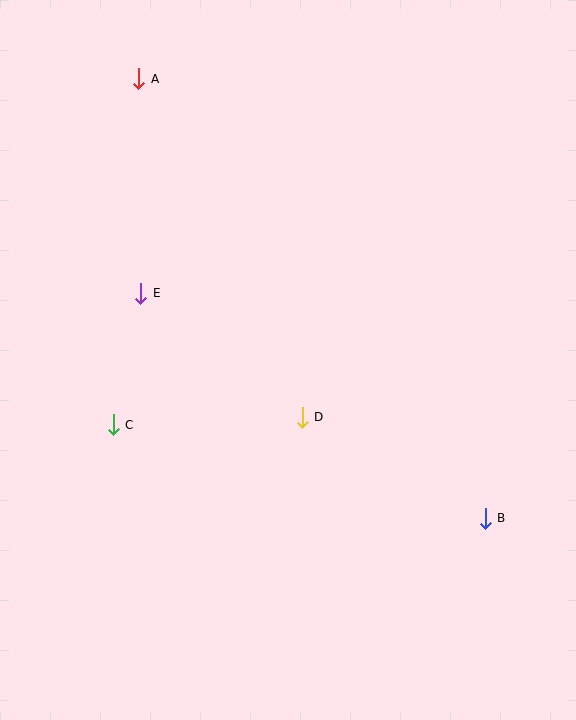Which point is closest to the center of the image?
Point D at (302, 417) is closest to the center.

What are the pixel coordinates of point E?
Point E is at (141, 293).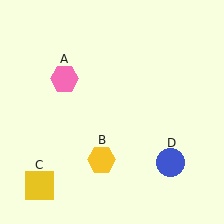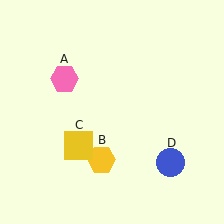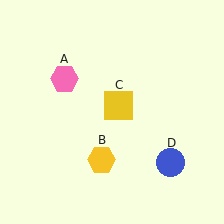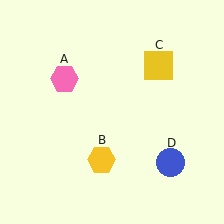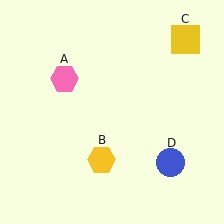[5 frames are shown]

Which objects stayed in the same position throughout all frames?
Pink hexagon (object A) and yellow hexagon (object B) and blue circle (object D) remained stationary.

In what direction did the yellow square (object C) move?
The yellow square (object C) moved up and to the right.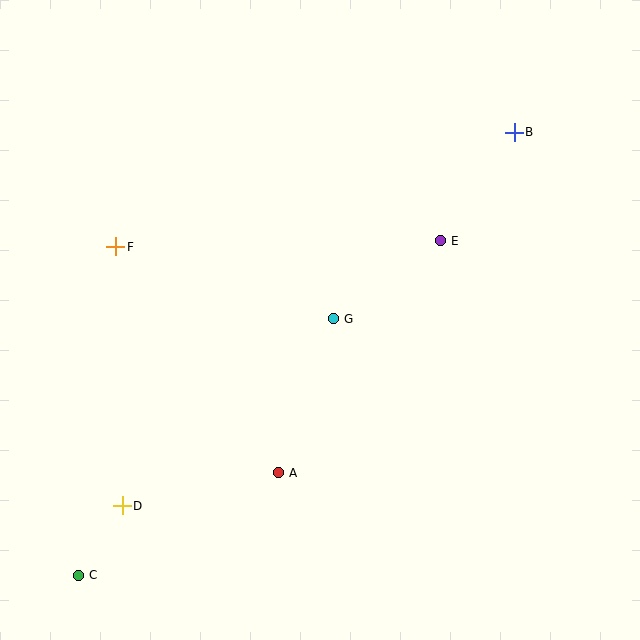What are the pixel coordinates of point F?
Point F is at (116, 247).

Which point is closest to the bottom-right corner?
Point A is closest to the bottom-right corner.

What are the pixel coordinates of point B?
Point B is at (514, 132).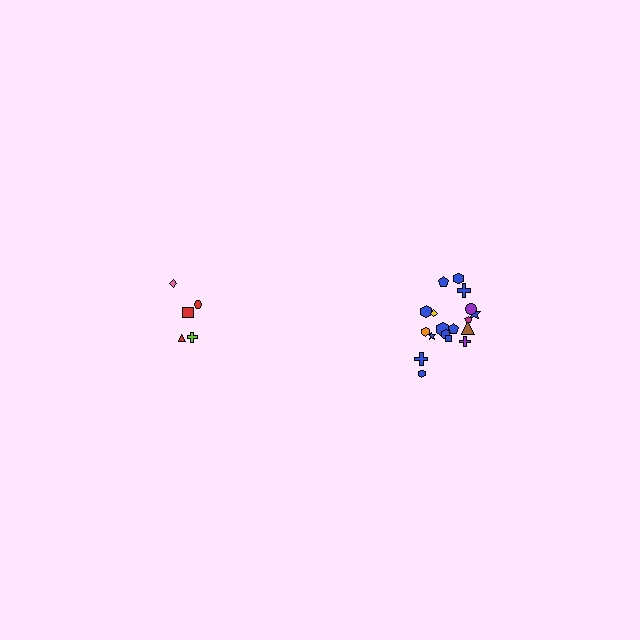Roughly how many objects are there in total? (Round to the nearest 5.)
Roughly 25 objects in total.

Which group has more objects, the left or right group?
The right group.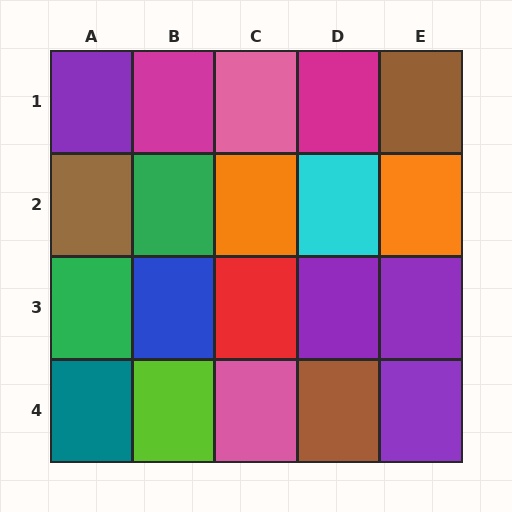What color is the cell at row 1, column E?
Brown.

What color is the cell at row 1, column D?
Magenta.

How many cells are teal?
1 cell is teal.